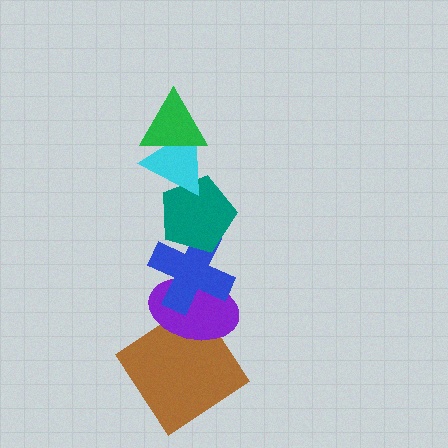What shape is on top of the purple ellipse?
The blue cross is on top of the purple ellipse.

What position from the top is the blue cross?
The blue cross is 4th from the top.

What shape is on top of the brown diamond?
The purple ellipse is on top of the brown diamond.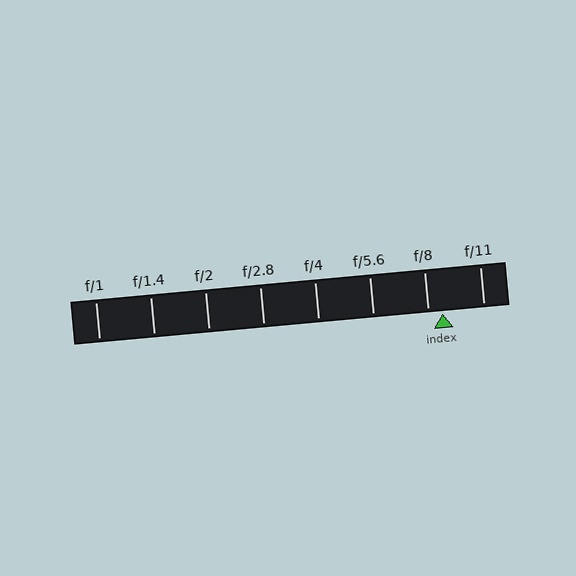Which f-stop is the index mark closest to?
The index mark is closest to f/8.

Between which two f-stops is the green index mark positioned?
The index mark is between f/8 and f/11.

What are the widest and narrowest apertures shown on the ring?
The widest aperture shown is f/1 and the narrowest is f/11.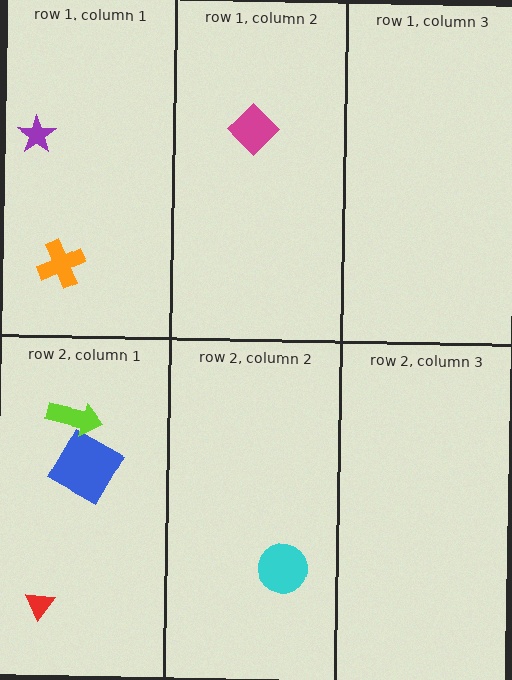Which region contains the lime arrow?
The row 2, column 1 region.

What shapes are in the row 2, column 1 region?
The blue square, the red triangle, the lime arrow.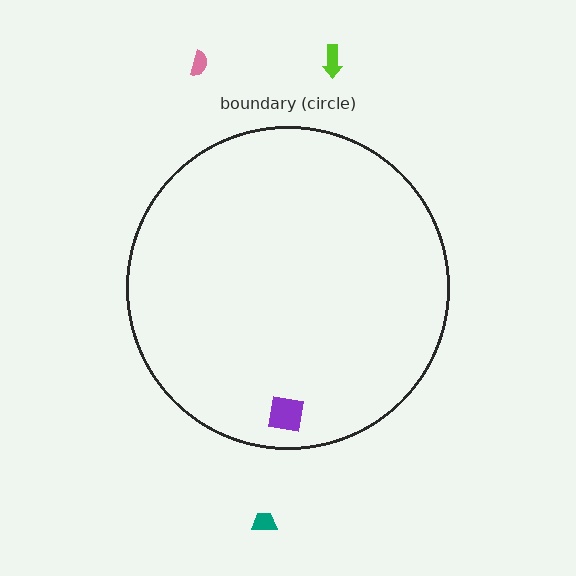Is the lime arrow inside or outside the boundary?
Outside.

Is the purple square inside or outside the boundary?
Inside.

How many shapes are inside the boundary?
1 inside, 3 outside.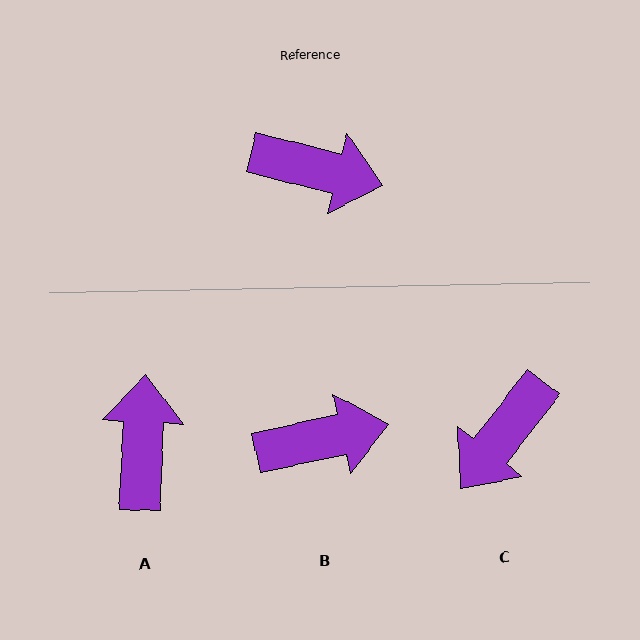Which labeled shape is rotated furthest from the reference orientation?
C, about 114 degrees away.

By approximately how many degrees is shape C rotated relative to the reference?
Approximately 114 degrees clockwise.